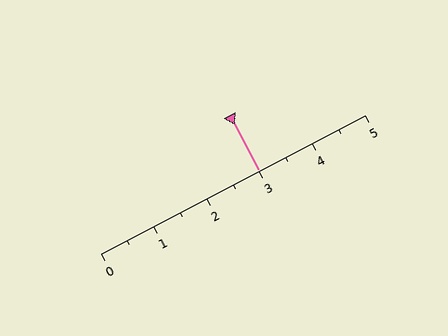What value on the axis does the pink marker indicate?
The marker indicates approximately 3.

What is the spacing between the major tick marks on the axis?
The major ticks are spaced 1 apart.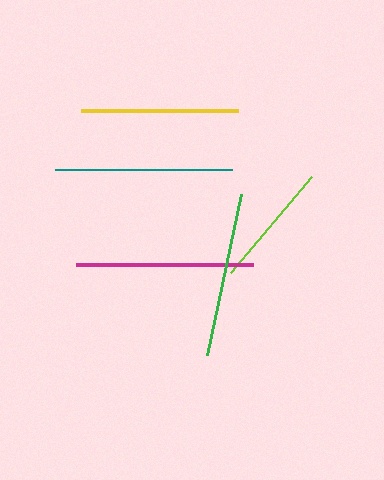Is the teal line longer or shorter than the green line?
The teal line is longer than the green line.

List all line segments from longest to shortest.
From longest to shortest: teal, magenta, green, yellow, lime.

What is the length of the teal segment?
The teal segment is approximately 178 pixels long.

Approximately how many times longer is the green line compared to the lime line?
The green line is approximately 1.3 times the length of the lime line.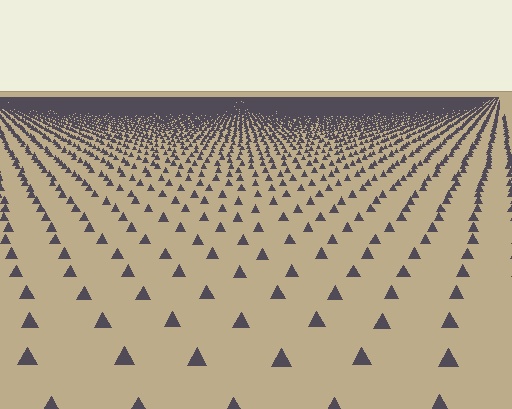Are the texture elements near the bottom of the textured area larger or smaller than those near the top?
Larger. Near the bottom, elements are closer to the viewer and appear at a bigger on-screen size.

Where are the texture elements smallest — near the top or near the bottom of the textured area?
Near the top.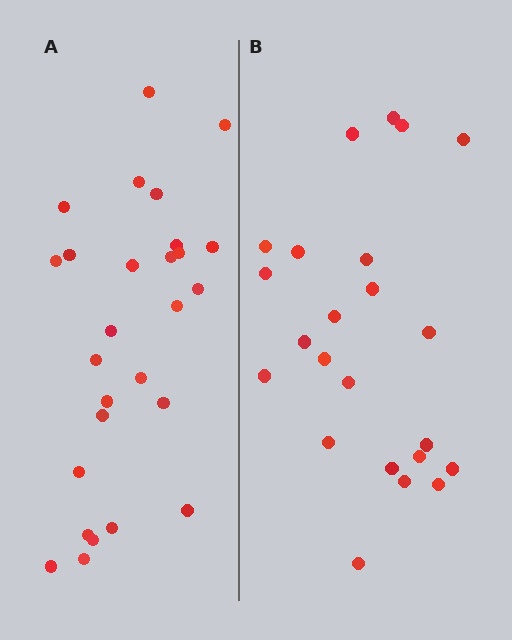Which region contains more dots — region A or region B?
Region A (the left region) has more dots.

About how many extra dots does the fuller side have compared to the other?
Region A has about 4 more dots than region B.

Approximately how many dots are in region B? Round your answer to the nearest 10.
About 20 dots. (The exact count is 23, which rounds to 20.)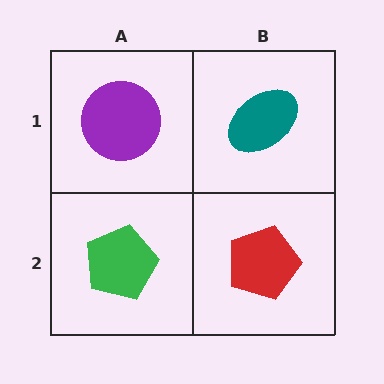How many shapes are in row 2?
2 shapes.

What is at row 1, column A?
A purple circle.